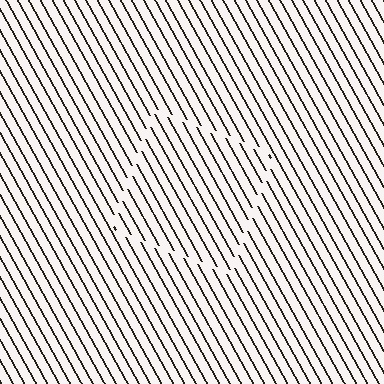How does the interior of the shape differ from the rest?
The interior of the shape contains the same grating, shifted by half a period — the contour is defined by the phase discontinuity where line-ends from the inner and outer gratings abut.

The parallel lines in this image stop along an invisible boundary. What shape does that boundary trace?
An illusory square. The interior of the shape contains the same grating, shifted by half a period — the contour is defined by the phase discontinuity where line-ends from the inner and outer gratings abut.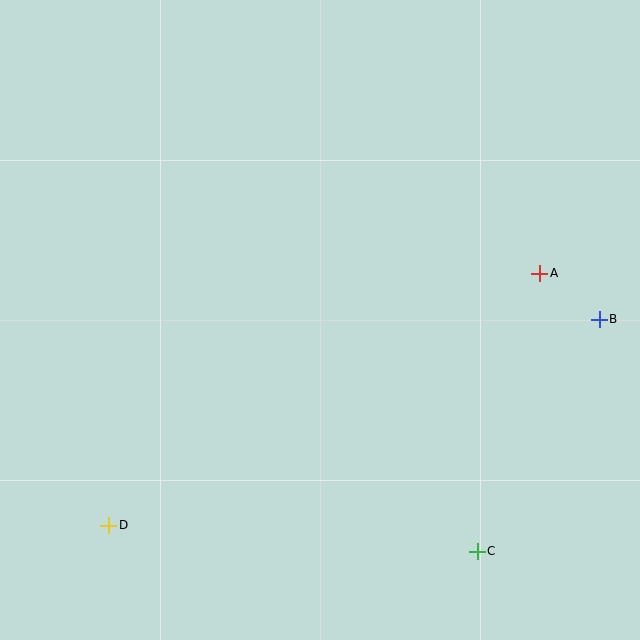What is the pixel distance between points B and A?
The distance between B and A is 75 pixels.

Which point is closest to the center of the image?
Point A at (540, 273) is closest to the center.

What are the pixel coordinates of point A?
Point A is at (540, 273).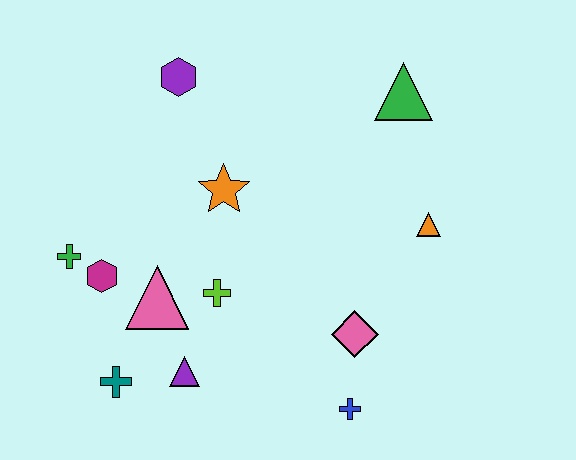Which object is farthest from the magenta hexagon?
The green triangle is farthest from the magenta hexagon.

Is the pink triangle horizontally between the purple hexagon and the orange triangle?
No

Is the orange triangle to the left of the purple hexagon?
No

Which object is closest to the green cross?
The magenta hexagon is closest to the green cross.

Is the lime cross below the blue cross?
No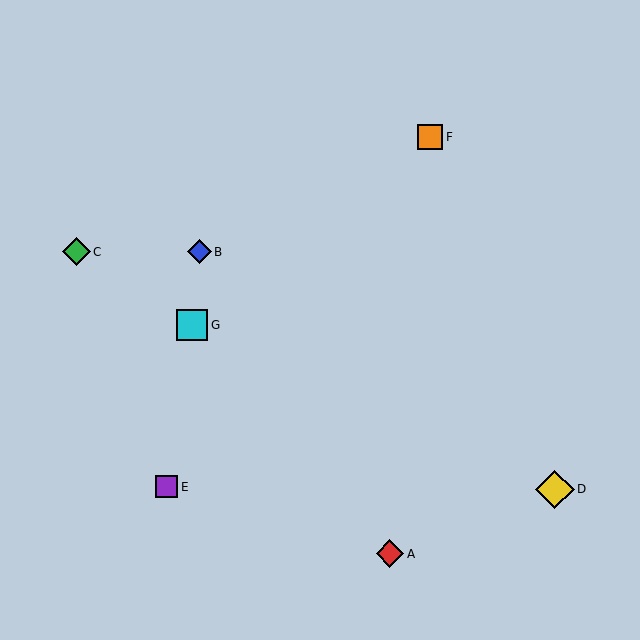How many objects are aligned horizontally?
2 objects (B, C) are aligned horizontally.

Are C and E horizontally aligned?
No, C is at y≈252 and E is at y≈487.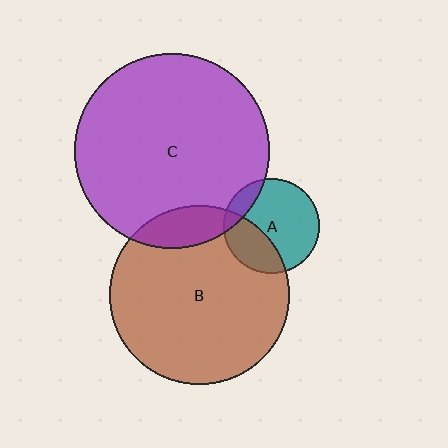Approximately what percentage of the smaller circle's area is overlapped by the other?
Approximately 15%.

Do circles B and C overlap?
Yes.